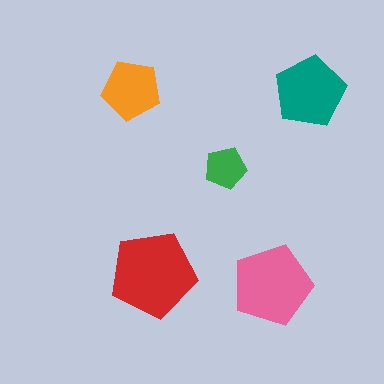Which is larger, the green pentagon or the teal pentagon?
The teal one.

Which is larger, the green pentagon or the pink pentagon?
The pink one.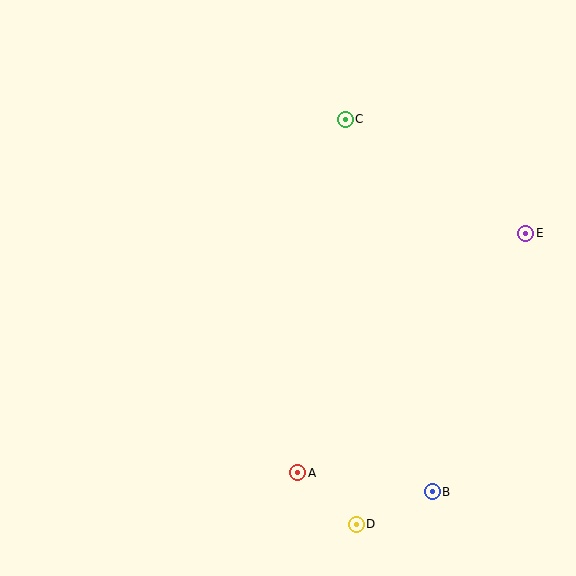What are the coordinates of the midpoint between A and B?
The midpoint between A and B is at (365, 482).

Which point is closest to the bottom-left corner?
Point A is closest to the bottom-left corner.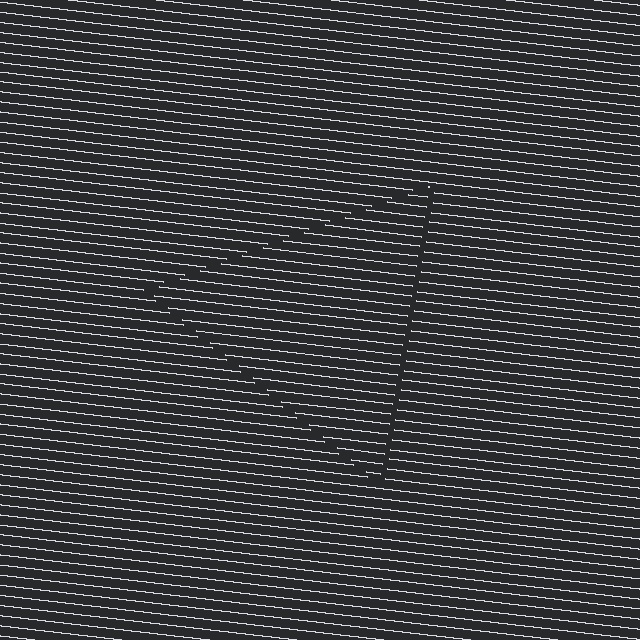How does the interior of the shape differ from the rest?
The interior of the shape contains the same grating, shifted by half a period — the contour is defined by the phase discontinuity where line-ends from the inner and outer gratings abut.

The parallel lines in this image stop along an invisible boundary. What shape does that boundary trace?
An illusory triangle. The interior of the shape contains the same grating, shifted by half a period — the contour is defined by the phase discontinuity where line-ends from the inner and outer gratings abut.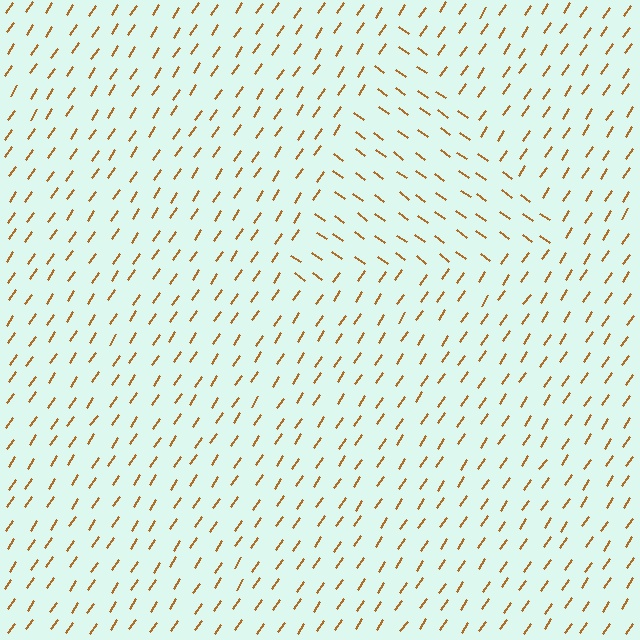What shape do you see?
I see a triangle.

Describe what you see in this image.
The image is filled with small brown line segments. A triangle region in the image has lines oriented differently from the surrounding lines, creating a visible texture boundary.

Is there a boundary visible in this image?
Yes, there is a texture boundary formed by a change in line orientation.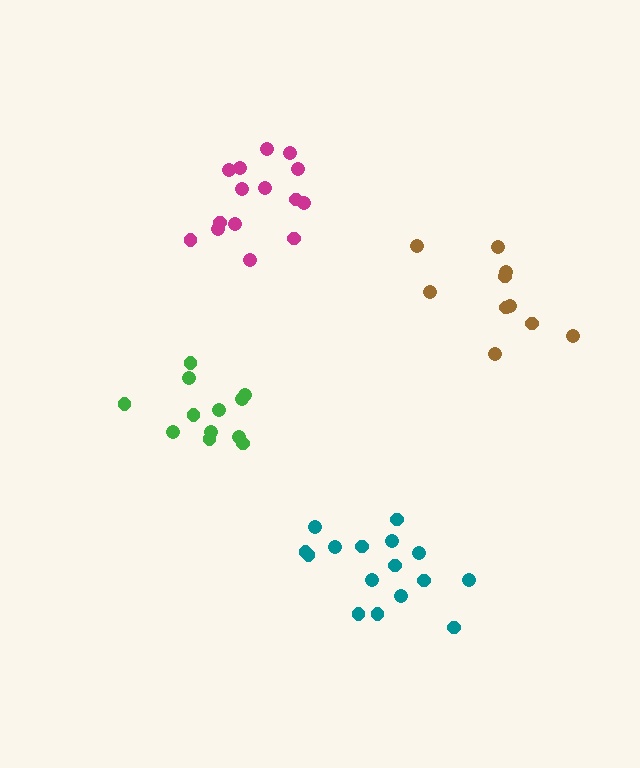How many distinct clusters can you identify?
There are 4 distinct clusters.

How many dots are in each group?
Group 1: 15 dots, Group 2: 10 dots, Group 3: 12 dots, Group 4: 16 dots (53 total).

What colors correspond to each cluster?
The clusters are colored: magenta, brown, green, teal.